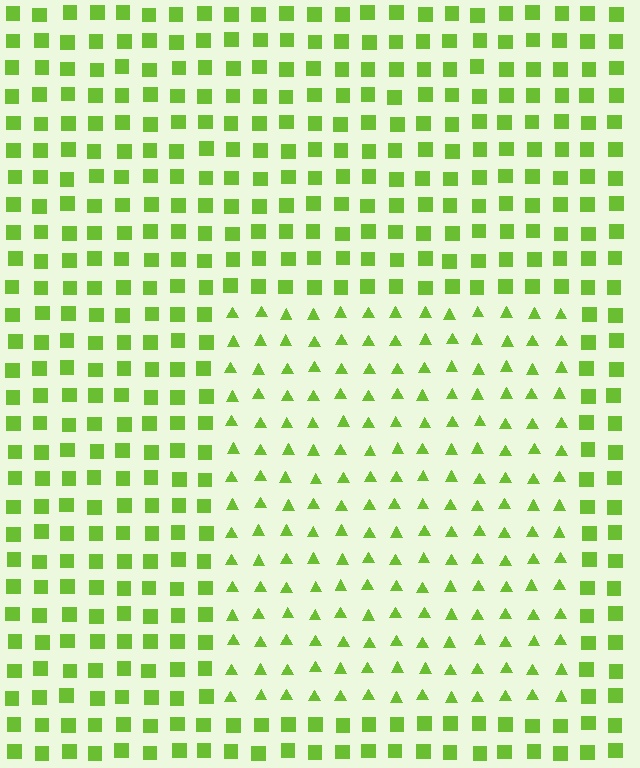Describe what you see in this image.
The image is filled with small lime elements arranged in a uniform grid. A rectangle-shaped region contains triangles, while the surrounding area contains squares. The boundary is defined purely by the change in element shape.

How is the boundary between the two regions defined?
The boundary is defined by a change in element shape: triangles inside vs. squares outside. All elements share the same color and spacing.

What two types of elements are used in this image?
The image uses triangles inside the rectangle region and squares outside it.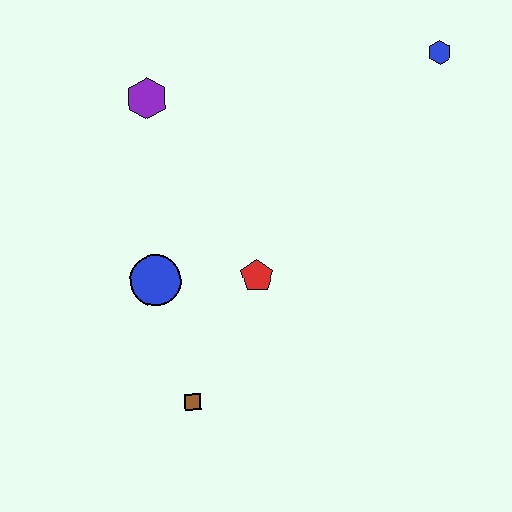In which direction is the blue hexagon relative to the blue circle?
The blue hexagon is to the right of the blue circle.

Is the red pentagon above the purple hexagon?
No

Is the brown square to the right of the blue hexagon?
No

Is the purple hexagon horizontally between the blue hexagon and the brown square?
No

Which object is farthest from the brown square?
The blue hexagon is farthest from the brown square.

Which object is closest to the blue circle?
The red pentagon is closest to the blue circle.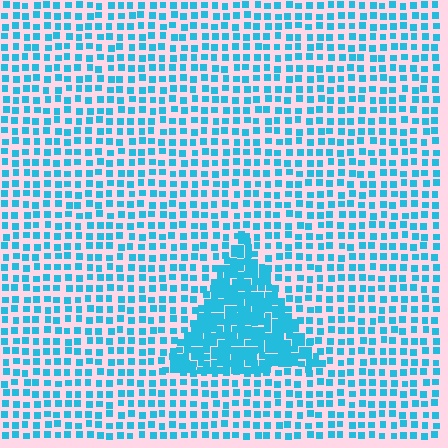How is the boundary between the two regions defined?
The boundary is defined by a change in element density (approximately 2.4x ratio). All elements are the same color, size, and shape.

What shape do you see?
I see a triangle.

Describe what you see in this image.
The image contains small cyan elements arranged at two different densities. A triangle-shaped region is visible where the elements are more densely packed than the surrounding area.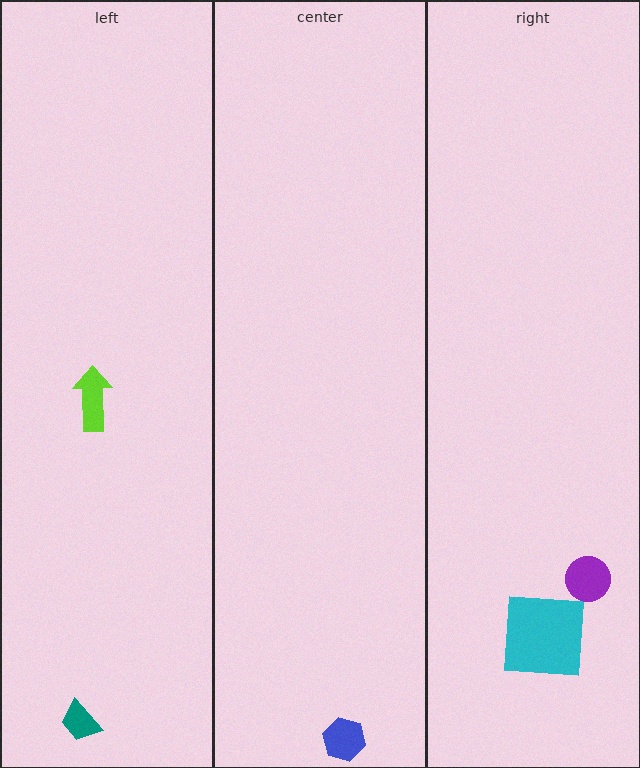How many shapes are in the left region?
2.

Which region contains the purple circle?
The right region.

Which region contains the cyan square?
The right region.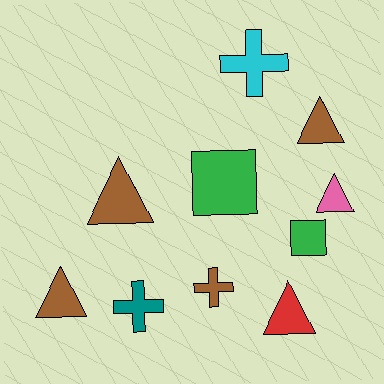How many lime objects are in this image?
There are no lime objects.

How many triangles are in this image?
There are 5 triangles.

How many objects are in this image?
There are 10 objects.